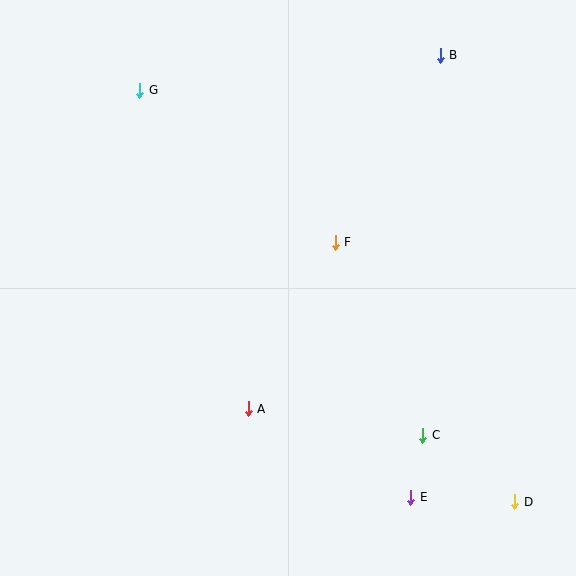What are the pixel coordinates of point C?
Point C is at (423, 435).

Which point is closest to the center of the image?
Point F at (335, 242) is closest to the center.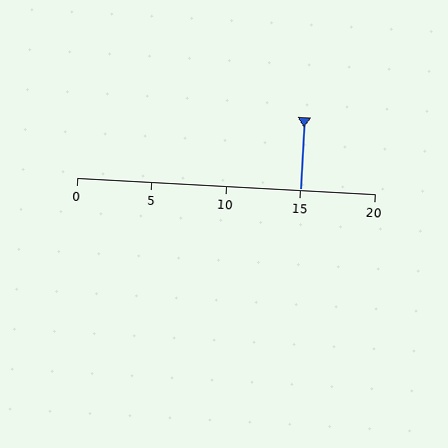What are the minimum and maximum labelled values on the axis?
The axis runs from 0 to 20.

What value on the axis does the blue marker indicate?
The marker indicates approximately 15.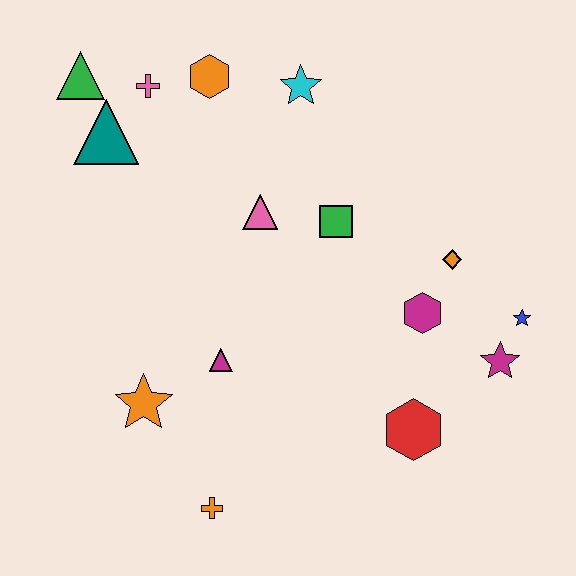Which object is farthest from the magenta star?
The green triangle is farthest from the magenta star.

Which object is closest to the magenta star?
The blue star is closest to the magenta star.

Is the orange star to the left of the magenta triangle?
Yes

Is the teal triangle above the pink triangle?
Yes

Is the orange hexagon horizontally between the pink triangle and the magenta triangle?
No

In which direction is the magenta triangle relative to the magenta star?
The magenta triangle is to the left of the magenta star.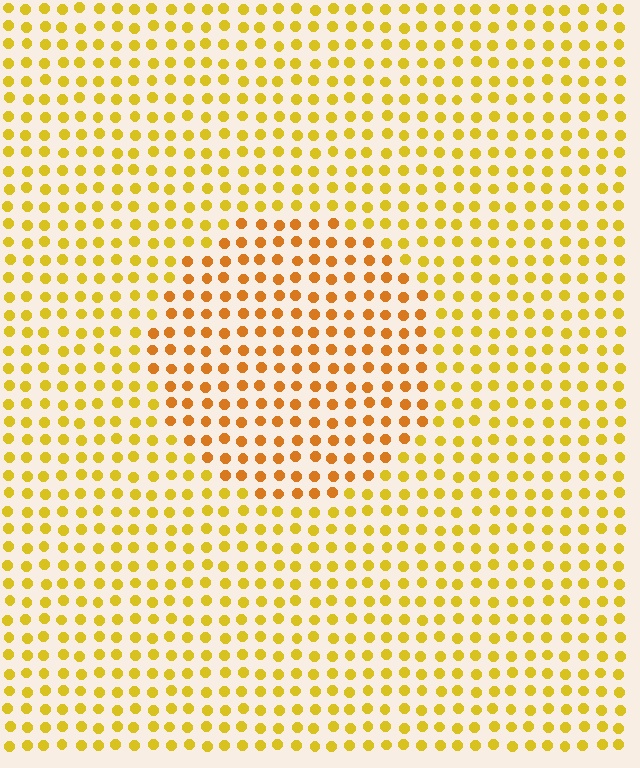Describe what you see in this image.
The image is filled with small yellow elements in a uniform arrangement. A circle-shaped region is visible where the elements are tinted to a slightly different hue, forming a subtle color boundary.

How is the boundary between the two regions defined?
The boundary is defined purely by a slight shift in hue (about 24 degrees). Spacing, size, and orientation are identical on both sides.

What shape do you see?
I see a circle.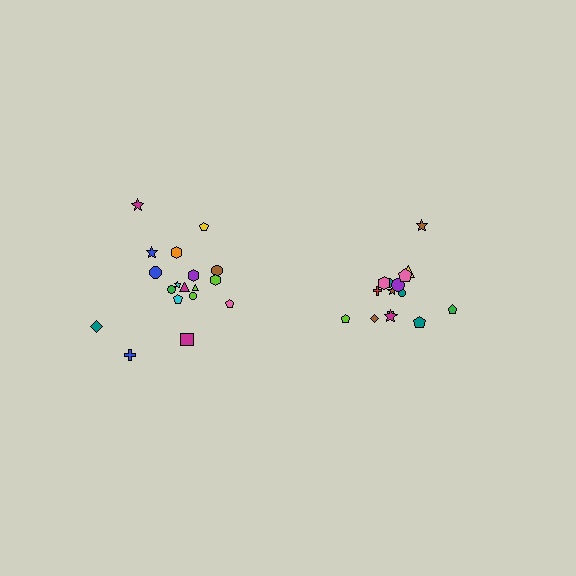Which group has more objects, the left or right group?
The left group.